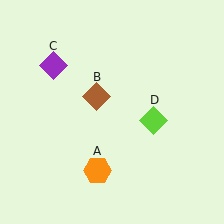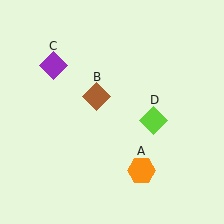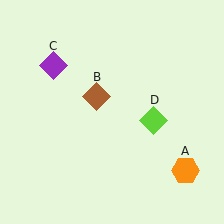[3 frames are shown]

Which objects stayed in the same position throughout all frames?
Brown diamond (object B) and purple diamond (object C) and lime diamond (object D) remained stationary.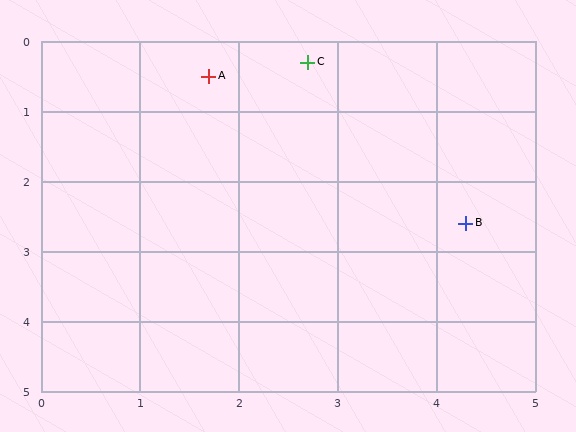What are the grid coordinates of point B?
Point B is at approximately (4.3, 2.6).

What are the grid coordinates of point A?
Point A is at approximately (1.7, 0.5).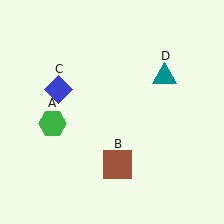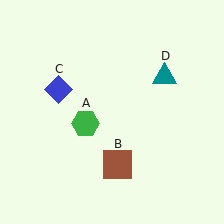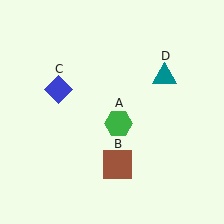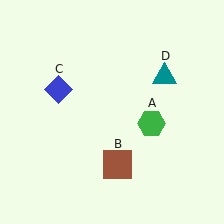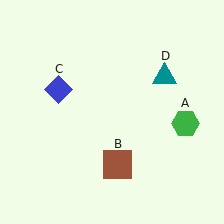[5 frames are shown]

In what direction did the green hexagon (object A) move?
The green hexagon (object A) moved right.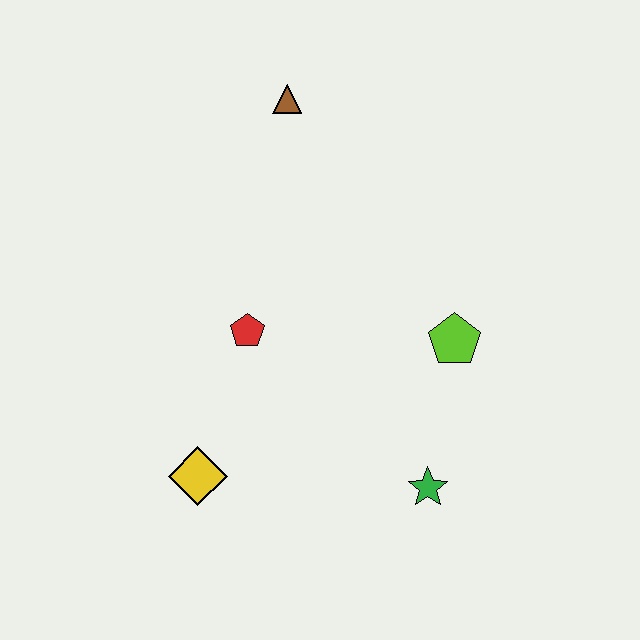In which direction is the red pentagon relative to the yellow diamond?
The red pentagon is above the yellow diamond.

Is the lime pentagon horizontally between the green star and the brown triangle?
No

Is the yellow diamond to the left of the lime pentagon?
Yes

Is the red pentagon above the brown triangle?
No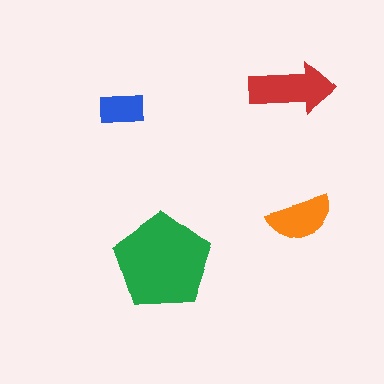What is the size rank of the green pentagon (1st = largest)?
1st.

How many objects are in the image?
There are 4 objects in the image.